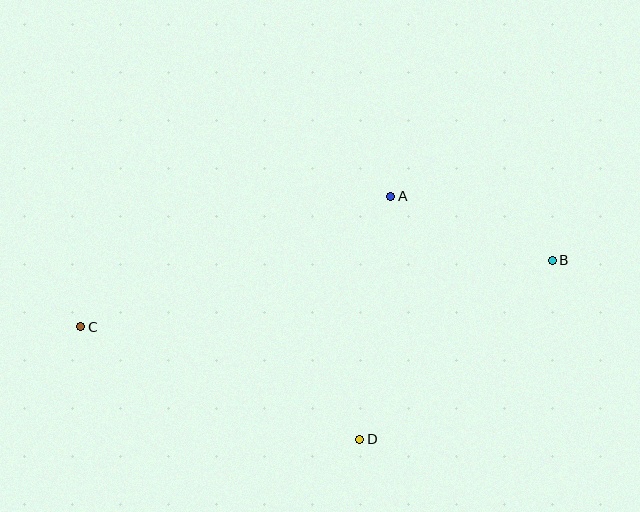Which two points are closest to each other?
Points A and B are closest to each other.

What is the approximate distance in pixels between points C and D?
The distance between C and D is approximately 301 pixels.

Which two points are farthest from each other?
Points B and C are farthest from each other.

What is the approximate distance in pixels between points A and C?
The distance between A and C is approximately 336 pixels.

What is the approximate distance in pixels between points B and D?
The distance between B and D is approximately 263 pixels.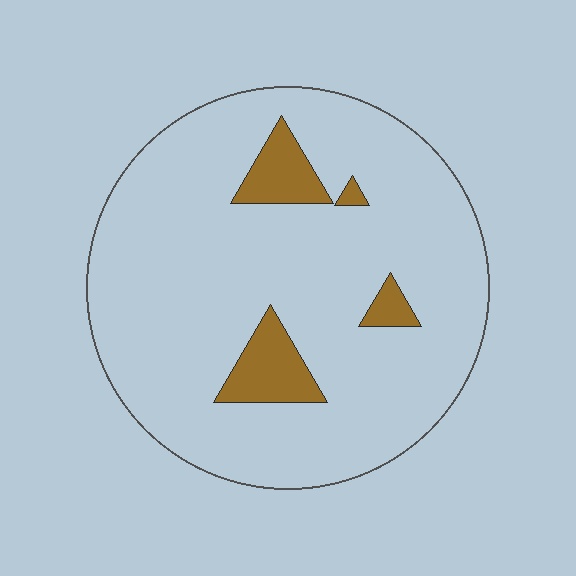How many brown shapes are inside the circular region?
4.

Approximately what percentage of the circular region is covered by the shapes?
Approximately 10%.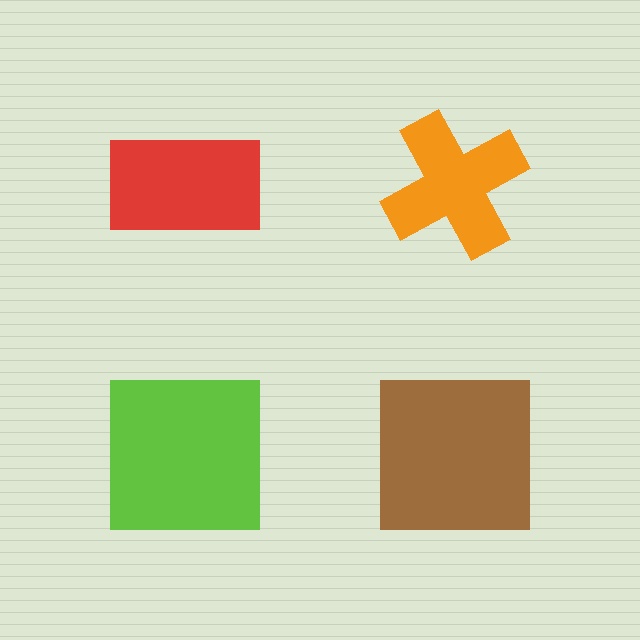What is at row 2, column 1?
A lime square.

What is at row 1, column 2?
An orange cross.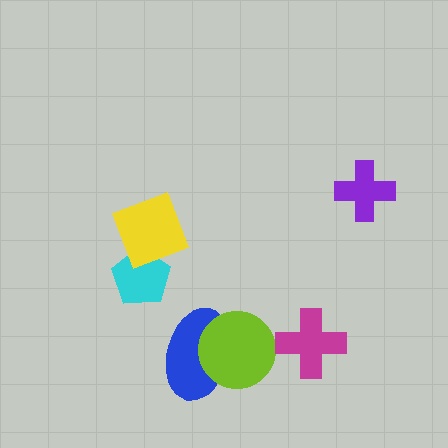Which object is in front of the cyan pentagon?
The yellow square is in front of the cyan pentagon.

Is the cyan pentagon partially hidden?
Yes, it is partially covered by another shape.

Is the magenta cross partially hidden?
No, no other shape covers it.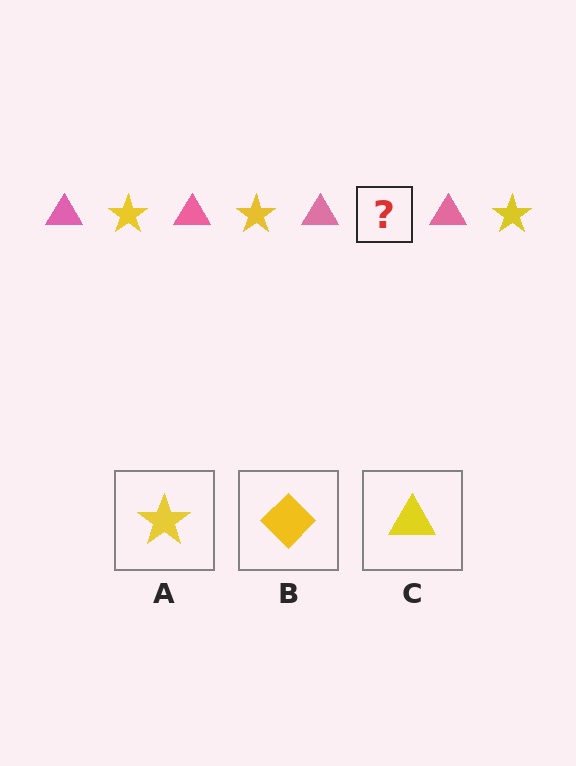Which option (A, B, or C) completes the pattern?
A.